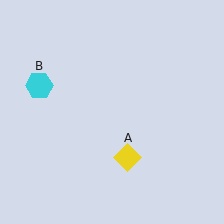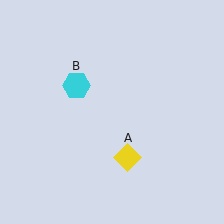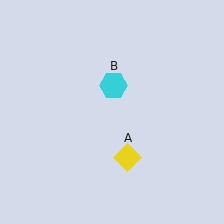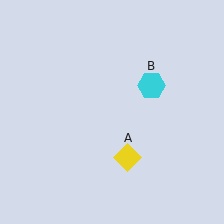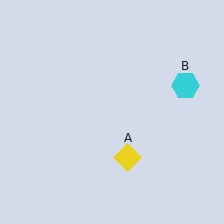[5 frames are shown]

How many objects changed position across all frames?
1 object changed position: cyan hexagon (object B).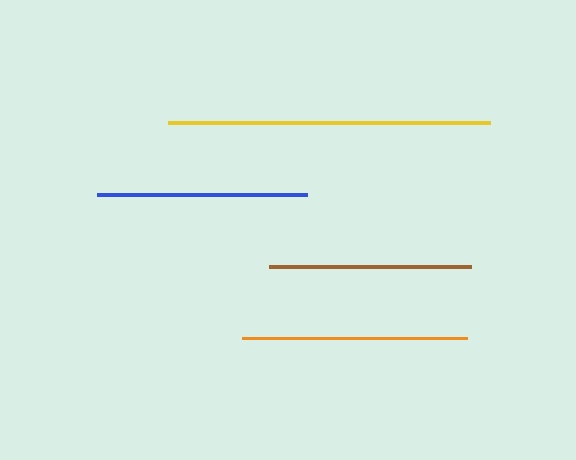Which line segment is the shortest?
The brown line is the shortest at approximately 202 pixels.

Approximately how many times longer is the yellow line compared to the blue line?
The yellow line is approximately 1.5 times the length of the blue line.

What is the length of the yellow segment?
The yellow segment is approximately 322 pixels long.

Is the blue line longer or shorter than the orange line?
The orange line is longer than the blue line.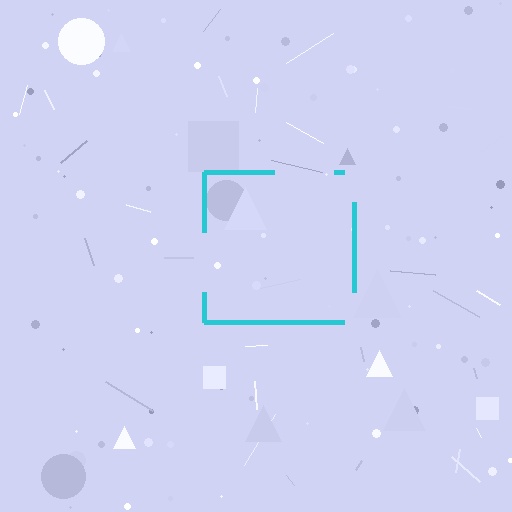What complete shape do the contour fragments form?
The contour fragments form a square.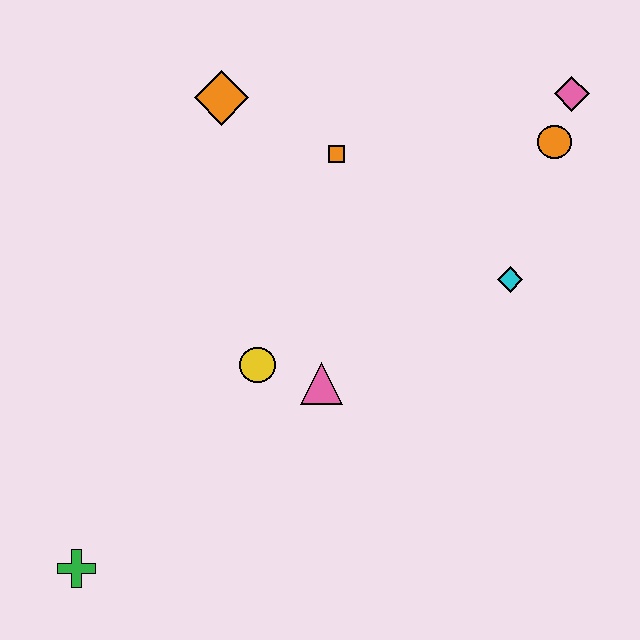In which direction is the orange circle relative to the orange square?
The orange circle is to the right of the orange square.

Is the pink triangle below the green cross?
No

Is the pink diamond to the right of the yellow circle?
Yes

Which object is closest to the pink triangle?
The yellow circle is closest to the pink triangle.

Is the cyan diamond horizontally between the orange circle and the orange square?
Yes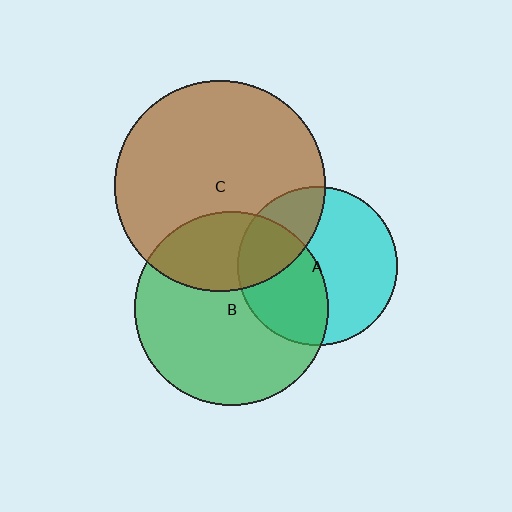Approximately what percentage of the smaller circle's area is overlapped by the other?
Approximately 40%.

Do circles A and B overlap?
Yes.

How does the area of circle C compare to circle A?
Approximately 1.7 times.